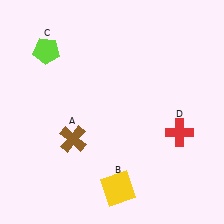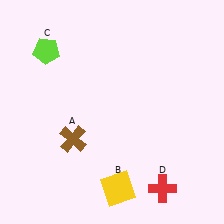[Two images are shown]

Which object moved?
The red cross (D) moved down.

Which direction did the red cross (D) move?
The red cross (D) moved down.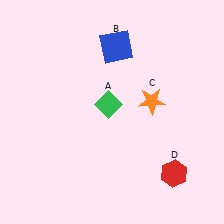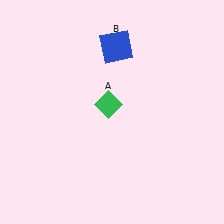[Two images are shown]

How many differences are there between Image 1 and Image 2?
There are 2 differences between the two images.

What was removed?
The orange star (C), the red hexagon (D) were removed in Image 2.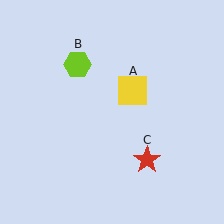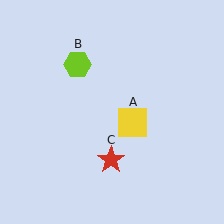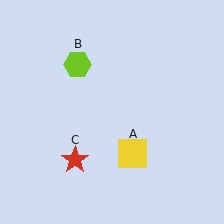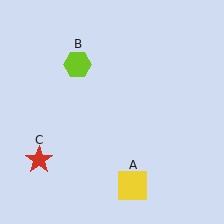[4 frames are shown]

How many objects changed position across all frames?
2 objects changed position: yellow square (object A), red star (object C).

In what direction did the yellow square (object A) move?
The yellow square (object A) moved down.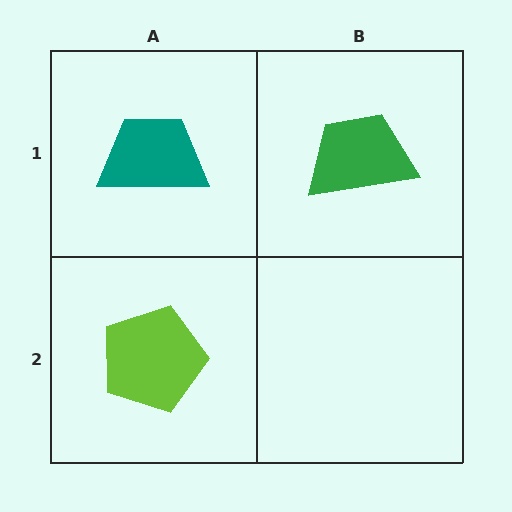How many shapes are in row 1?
2 shapes.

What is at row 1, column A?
A teal trapezoid.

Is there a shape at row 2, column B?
No, that cell is empty.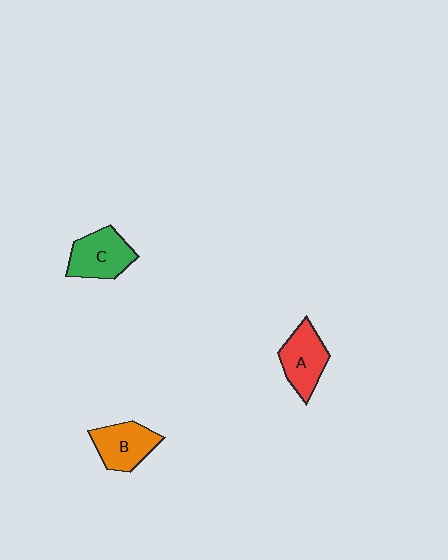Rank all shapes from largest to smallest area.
From largest to smallest: C (green), A (red), B (orange).